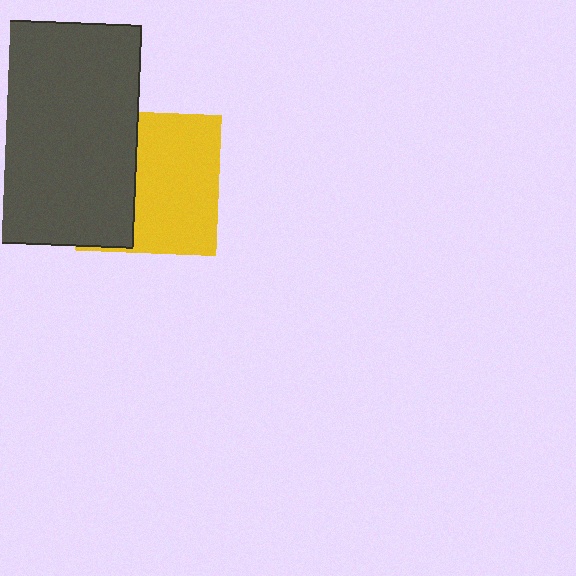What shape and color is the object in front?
The object in front is a dark gray rectangle.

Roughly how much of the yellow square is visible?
About half of it is visible (roughly 60%).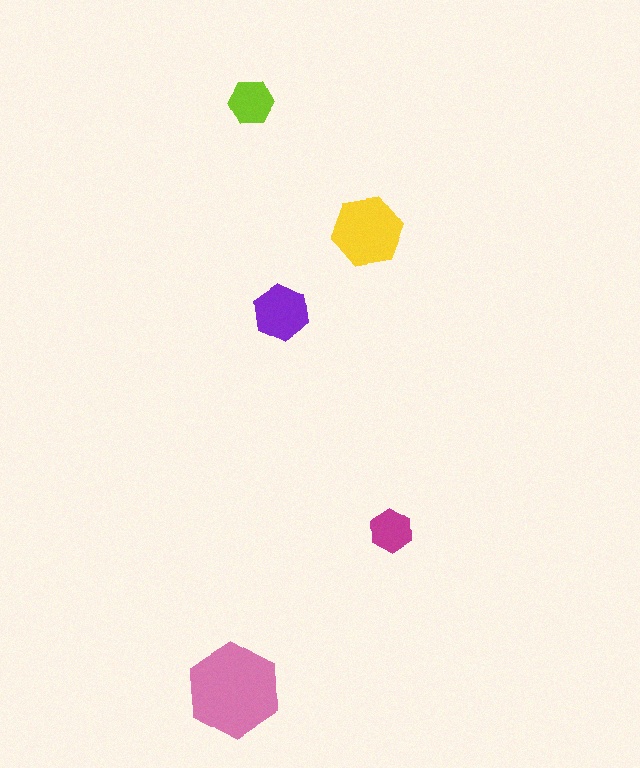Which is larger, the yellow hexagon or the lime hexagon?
The yellow one.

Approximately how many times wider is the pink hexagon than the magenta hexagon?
About 2 times wider.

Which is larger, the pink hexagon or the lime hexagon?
The pink one.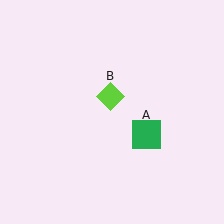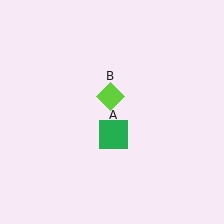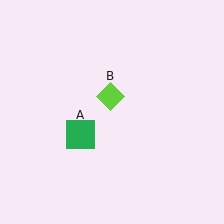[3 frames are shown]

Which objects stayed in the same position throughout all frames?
Lime diamond (object B) remained stationary.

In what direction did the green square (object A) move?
The green square (object A) moved left.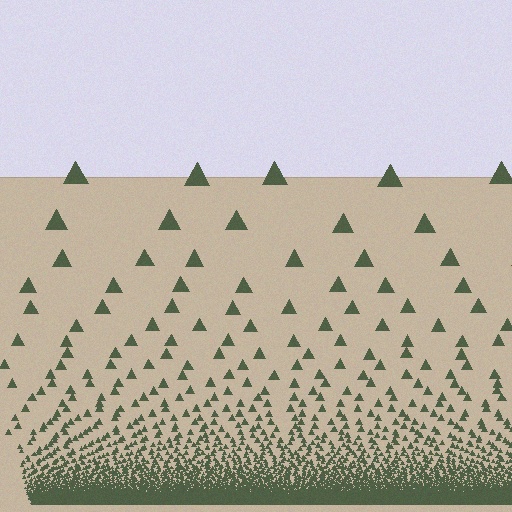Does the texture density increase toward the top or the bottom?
Density increases toward the bottom.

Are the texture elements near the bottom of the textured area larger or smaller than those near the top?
Smaller. The gradient is inverted — elements near the bottom are smaller and denser.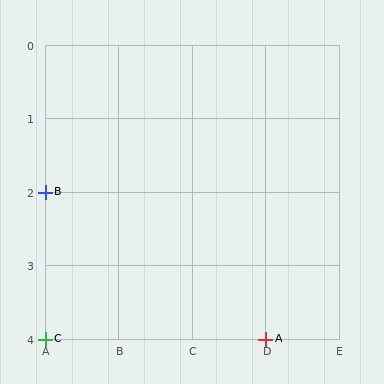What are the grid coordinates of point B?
Point B is at grid coordinates (A, 2).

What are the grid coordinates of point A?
Point A is at grid coordinates (D, 4).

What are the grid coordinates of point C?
Point C is at grid coordinates (A, 4).